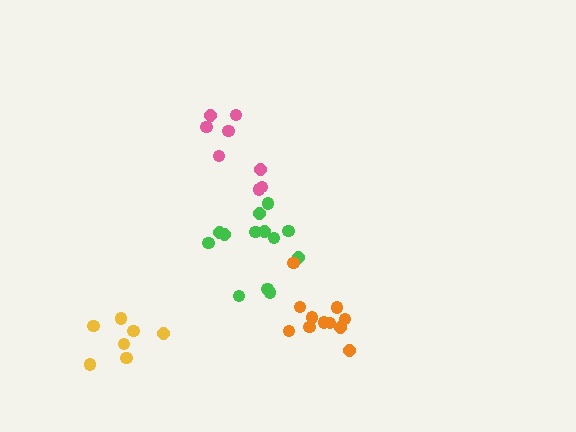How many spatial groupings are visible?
There are 4 spatial groupings.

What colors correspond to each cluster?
The clusters are colored: green, orange, yellow, pink.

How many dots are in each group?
Group 1: 13 dots, Group 2: 11 dots, Group 3: 7 dots, Group 4: 8 dots (39 total).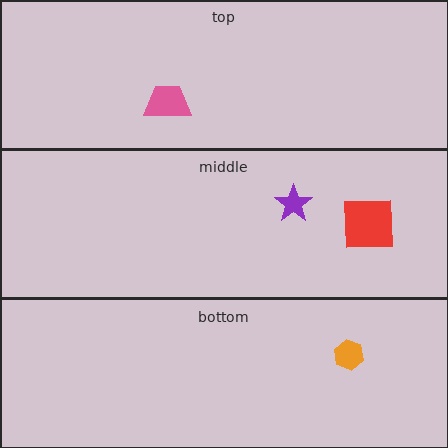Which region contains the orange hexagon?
The bottom region.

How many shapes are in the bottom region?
1.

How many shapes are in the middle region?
2.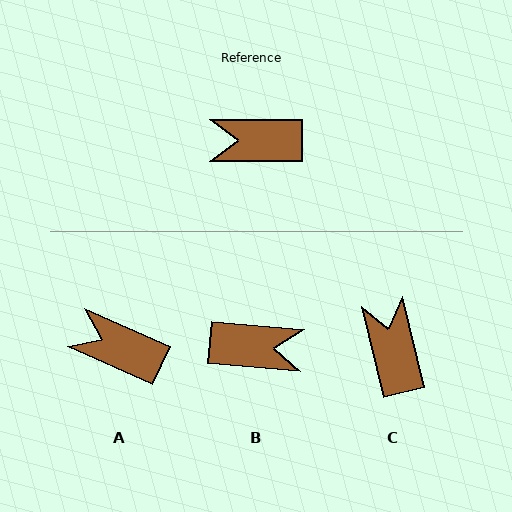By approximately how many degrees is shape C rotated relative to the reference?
Approximately 76 degrees clockwise.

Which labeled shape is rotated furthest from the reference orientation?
B, about 175 degrees away.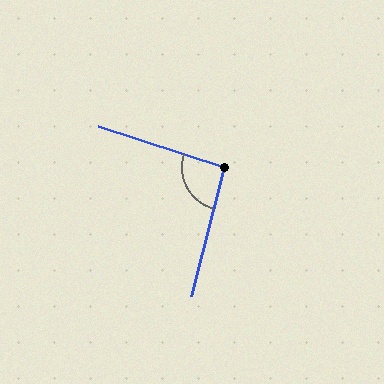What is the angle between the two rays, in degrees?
Approximately 94 degrees.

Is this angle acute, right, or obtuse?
It is approximately a right angle.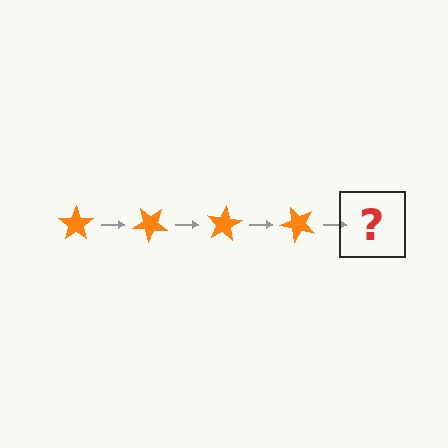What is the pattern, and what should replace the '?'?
The pattern is that the star rotates 40 degrees each step. The '?' should be an orange star rotated 160 degrees.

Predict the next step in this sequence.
The next step is an orange star rotated 160 degrees.